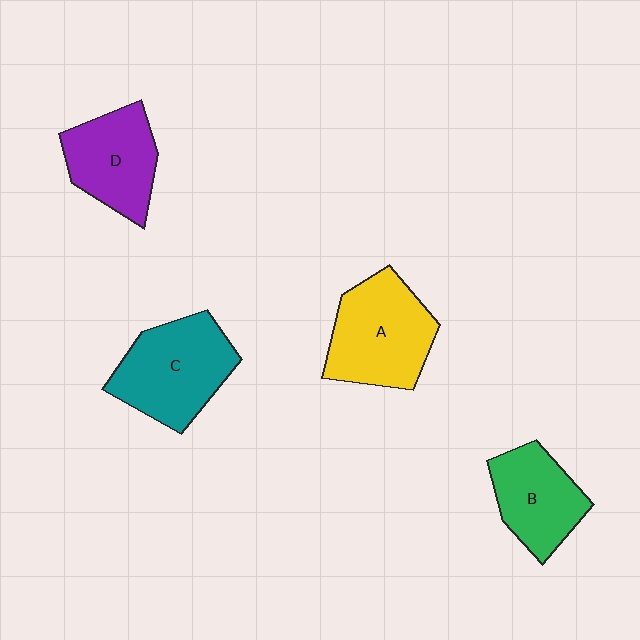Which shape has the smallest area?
Shape B (green).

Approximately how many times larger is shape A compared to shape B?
Approximately 1.3 times.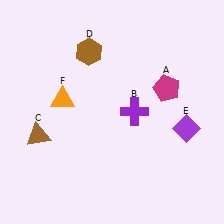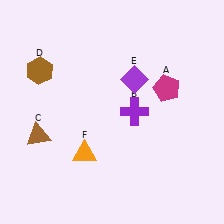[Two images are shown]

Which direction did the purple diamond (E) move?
The purple diamond (E) moved left.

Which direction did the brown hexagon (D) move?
The brown hexagon (D) moved left.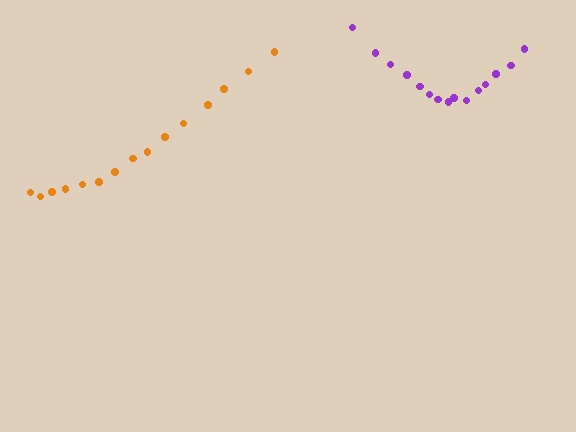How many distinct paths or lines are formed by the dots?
There are 2 distinct paths.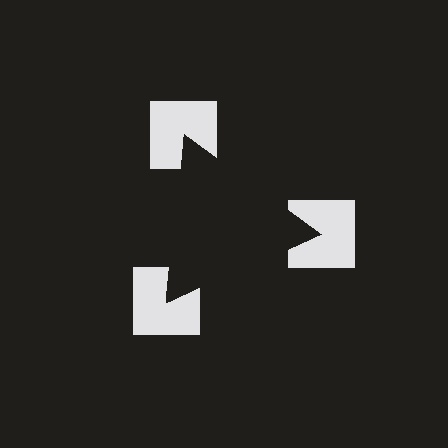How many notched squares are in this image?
There are 3 — one at each vertex of the illusory triangle.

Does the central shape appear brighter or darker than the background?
It typically appears slightly darker than the background, even though no actual brightness change is drawn.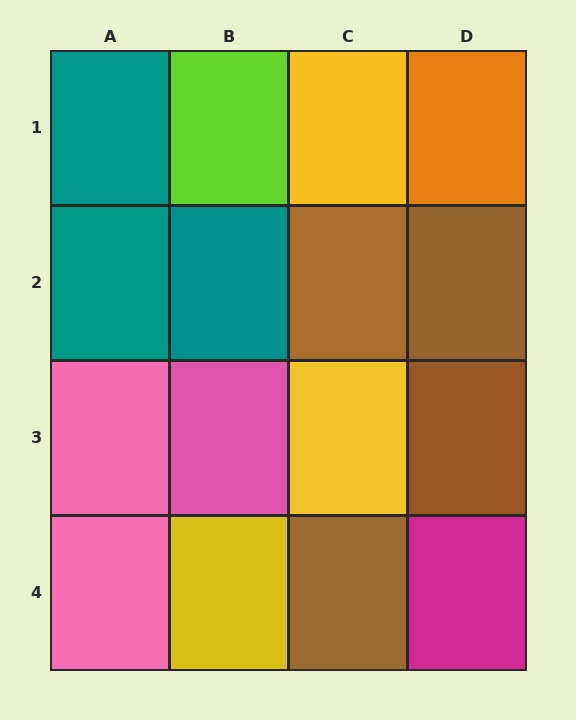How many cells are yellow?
3 cells are yellow.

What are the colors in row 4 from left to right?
Pink, yellow, brown, magenta.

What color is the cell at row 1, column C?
Yellow.